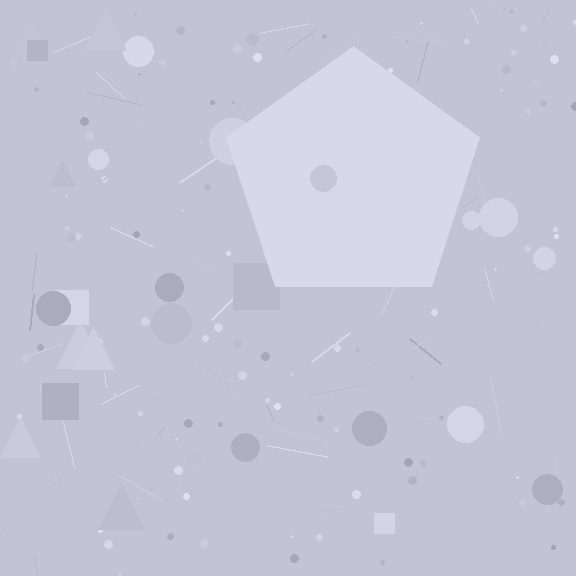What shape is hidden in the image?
A pentagon is hidden in the image.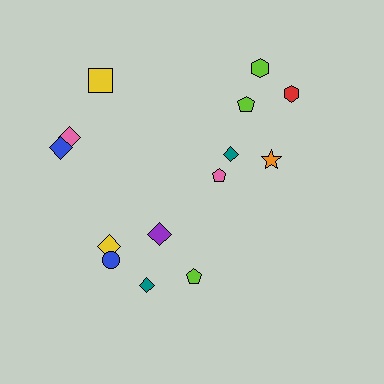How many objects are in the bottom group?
There are 5 objects.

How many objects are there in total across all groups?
There are 14 objects.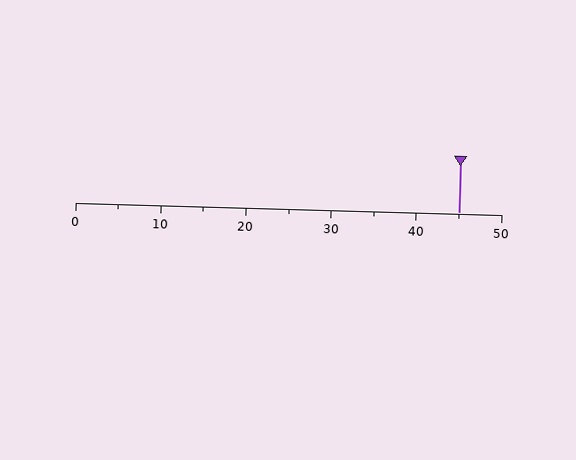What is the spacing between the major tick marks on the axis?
The major ticks are spaced 10 apart.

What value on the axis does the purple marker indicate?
The marker indicates approximately 45.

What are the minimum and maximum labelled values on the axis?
The axis runs from 0 to 50.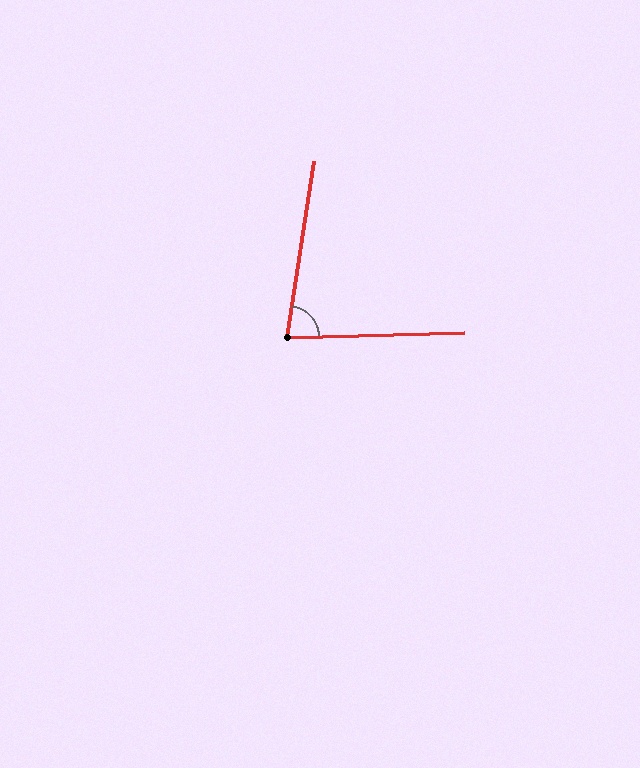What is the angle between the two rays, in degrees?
Approximately 80 degrees.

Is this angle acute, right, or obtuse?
It is acute.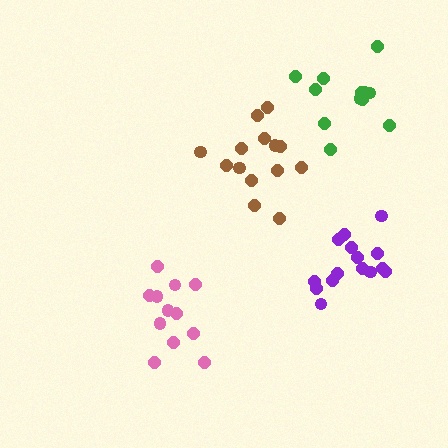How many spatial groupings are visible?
There are 4 spatial groupings.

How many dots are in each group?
Group 1: 15 dots, Group 2: 12 dots, Group 3: 14 dots, Group 4: 12 dots (53 total).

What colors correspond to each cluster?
The clusters are colored: purple, green, brown, pink.